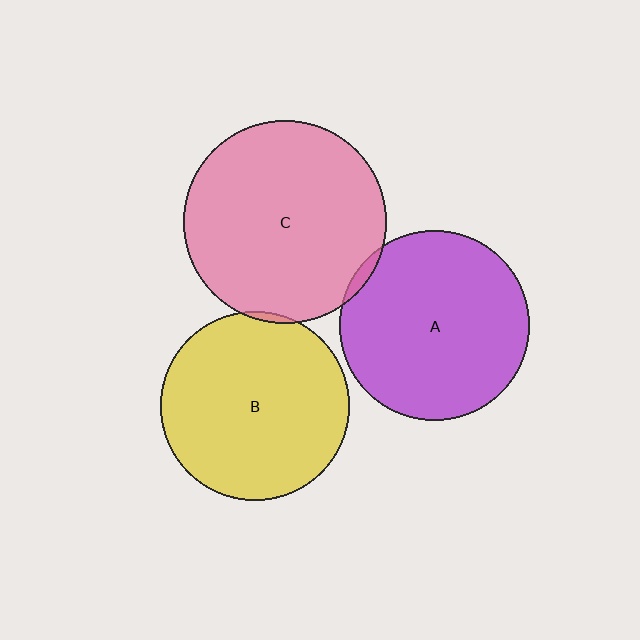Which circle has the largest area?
Circle C (pink).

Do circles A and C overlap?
Yes.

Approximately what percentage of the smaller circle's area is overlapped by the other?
Approximately 5%.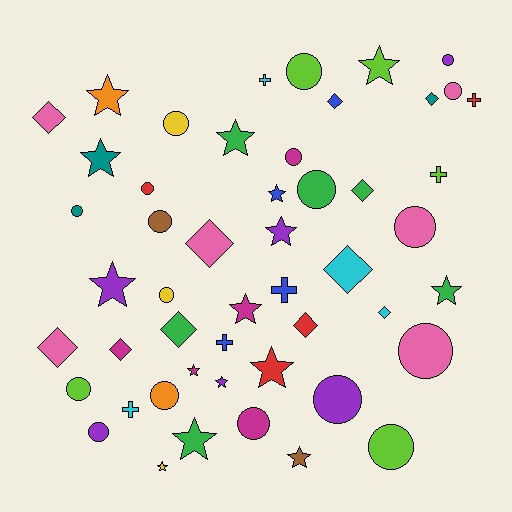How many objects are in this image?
There are 50 objects.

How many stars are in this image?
There are 15 stars.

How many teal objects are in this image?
There are 3 teal objects.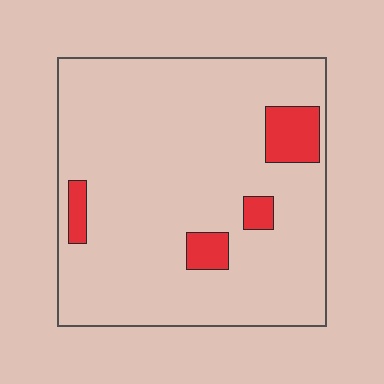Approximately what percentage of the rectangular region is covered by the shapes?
Approximately 10%.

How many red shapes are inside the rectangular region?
4.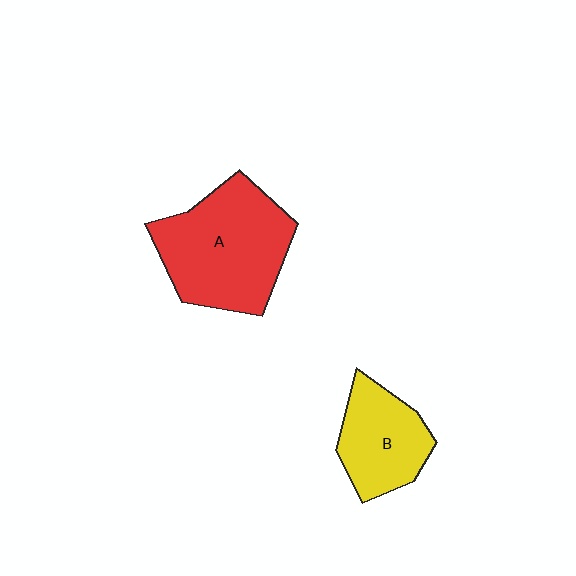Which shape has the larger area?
Shape A (red).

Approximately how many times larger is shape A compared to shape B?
Approximately 1.6 times.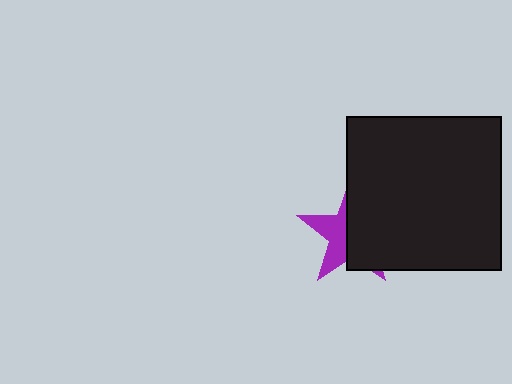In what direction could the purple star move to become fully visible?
The purple star could move left. That would shift it out from behind the black square entirely.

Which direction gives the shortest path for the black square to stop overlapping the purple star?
Moving right gives the shortest separation.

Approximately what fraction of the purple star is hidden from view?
Roughly 60% of the purple star is hidden behind the black square.